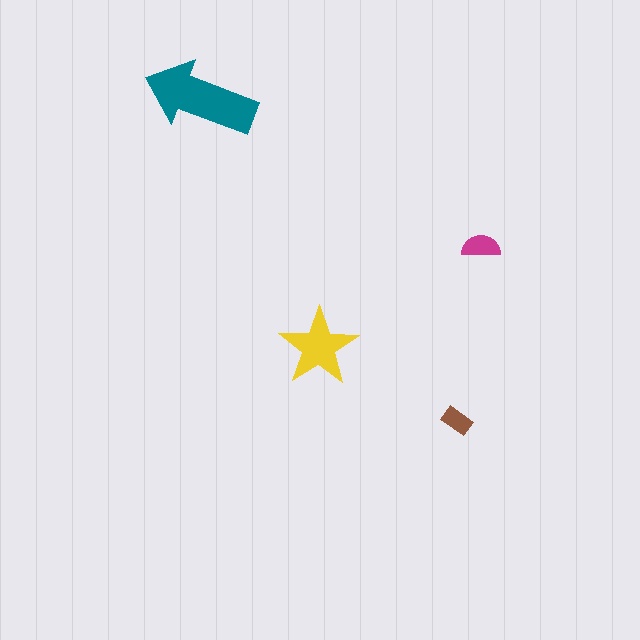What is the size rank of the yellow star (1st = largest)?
2nd.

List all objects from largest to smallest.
The teal arrow, the yellow star, the magenta semicircle, the brown rectangle.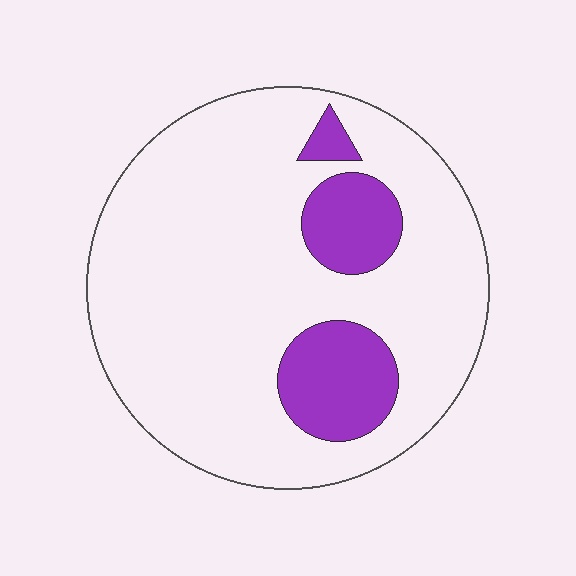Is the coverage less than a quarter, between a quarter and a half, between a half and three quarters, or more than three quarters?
Less than a quarter.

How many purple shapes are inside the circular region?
3.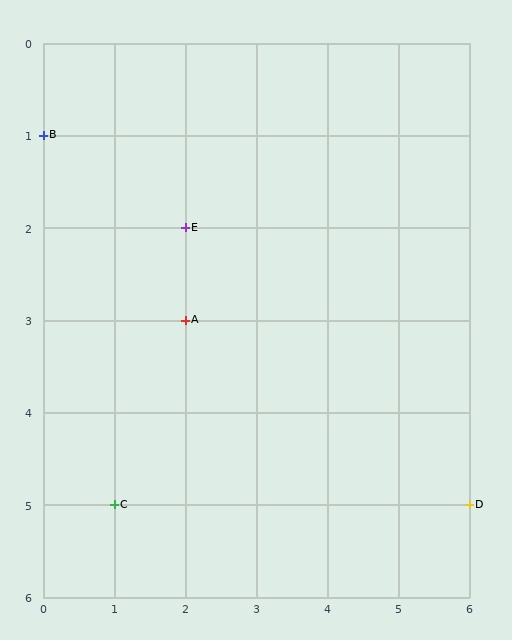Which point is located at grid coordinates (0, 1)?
Point B is at (0, 1).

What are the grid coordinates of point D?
Point D is at grid coordinates (6, 5).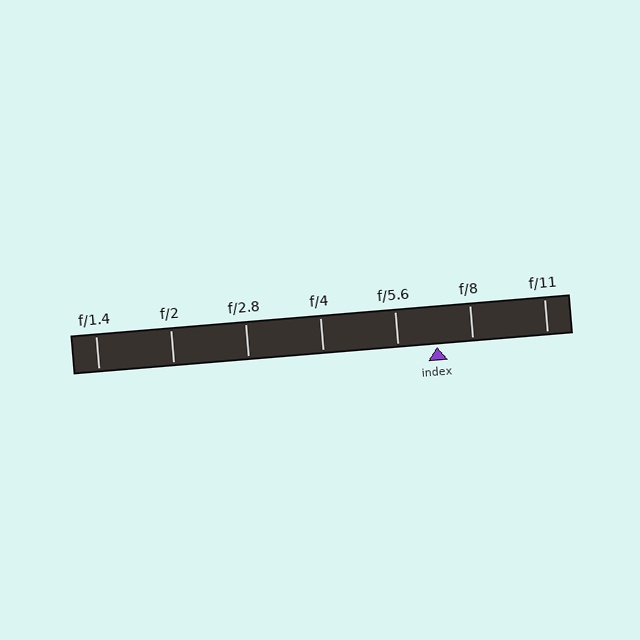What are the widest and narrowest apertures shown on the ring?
The widest aperture shown is f/1.4 and the narrowest is f/11.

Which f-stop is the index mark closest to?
The index mark is closest to f/8.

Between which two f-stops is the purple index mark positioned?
The index mark is between f/5.6 and f/8.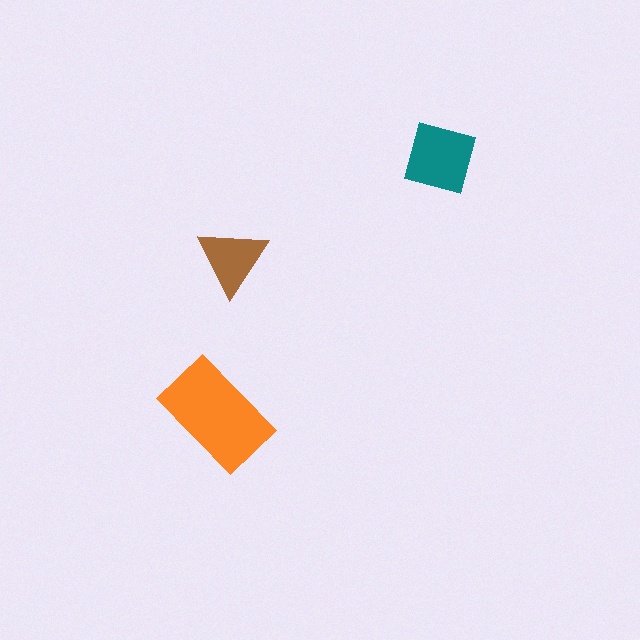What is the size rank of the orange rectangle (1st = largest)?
1st.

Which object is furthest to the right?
The teal square is rightmost.